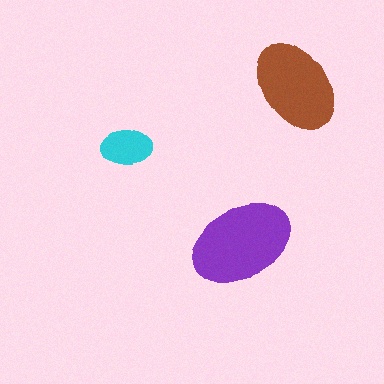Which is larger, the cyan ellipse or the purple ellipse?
The purple one.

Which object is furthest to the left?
The cyan ellipse is leftmost.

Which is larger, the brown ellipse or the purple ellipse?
The purple one.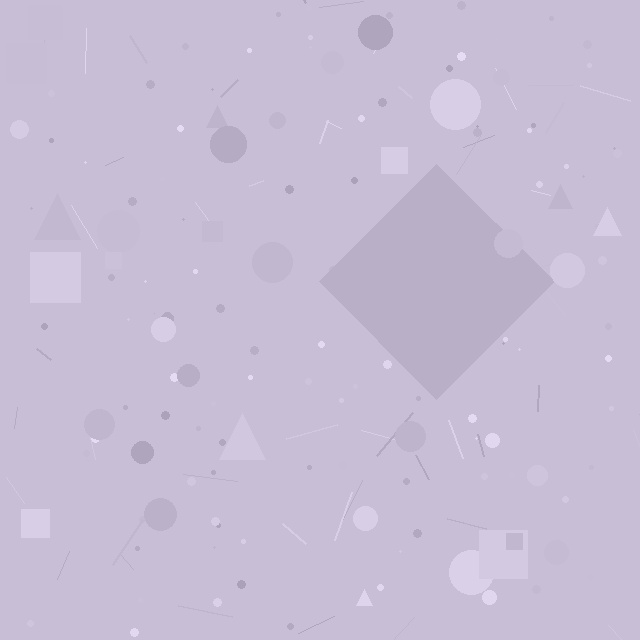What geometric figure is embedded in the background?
A diamond is embedded in the background.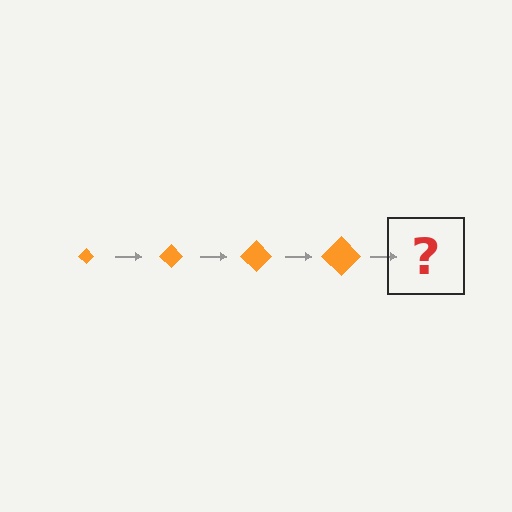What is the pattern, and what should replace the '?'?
The pattern is that the diamond gets progressively larger each step. The '?' should be an orange diamond, larger than the previous one.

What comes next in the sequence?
The next element should be an orange diamond, larger than the previous one.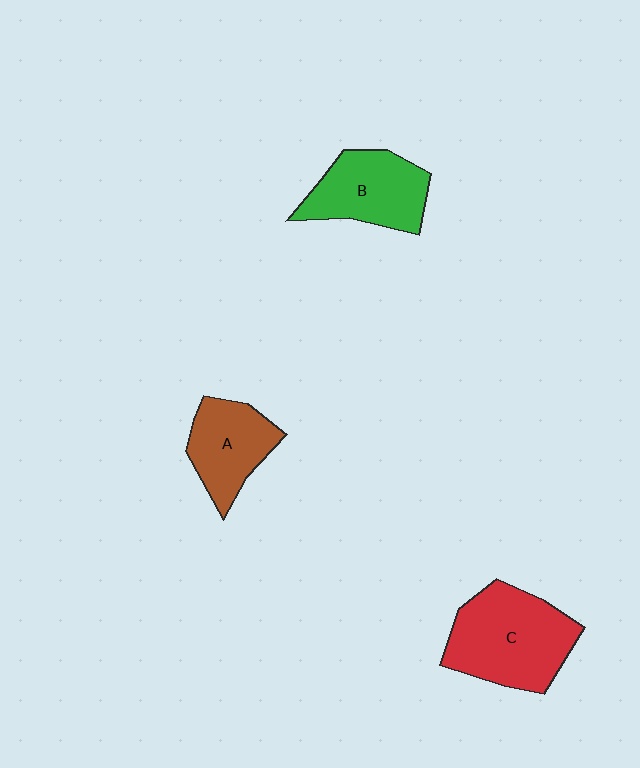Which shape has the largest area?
Shape C (red).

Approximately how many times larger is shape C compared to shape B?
Approximately 1.3 times.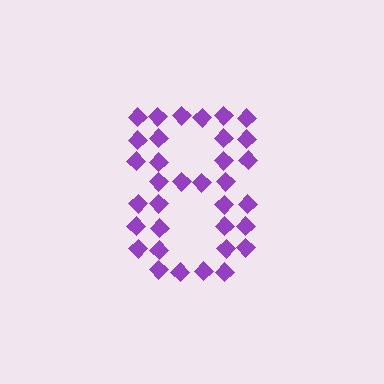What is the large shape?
The large shape is the digit 8.